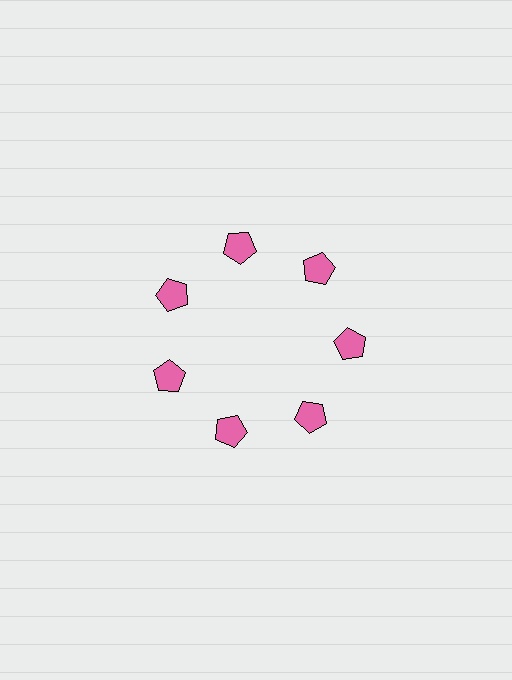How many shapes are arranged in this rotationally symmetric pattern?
There are 7 shapes, arranged in 7 groups of 1.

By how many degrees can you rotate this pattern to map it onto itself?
The pattern maps onto itself every 51 degrees of rotation.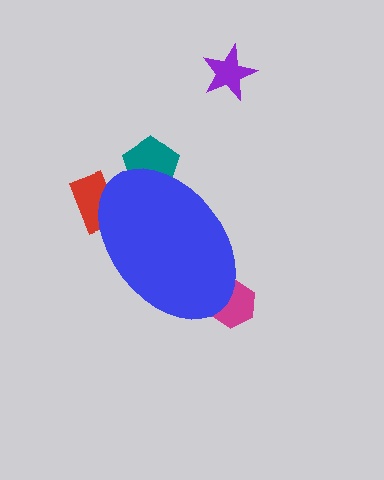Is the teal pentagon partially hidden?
Yes, the teal pentagon is partially hidden behind the blue ellipse.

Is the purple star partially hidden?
No, the purple star is fully visible.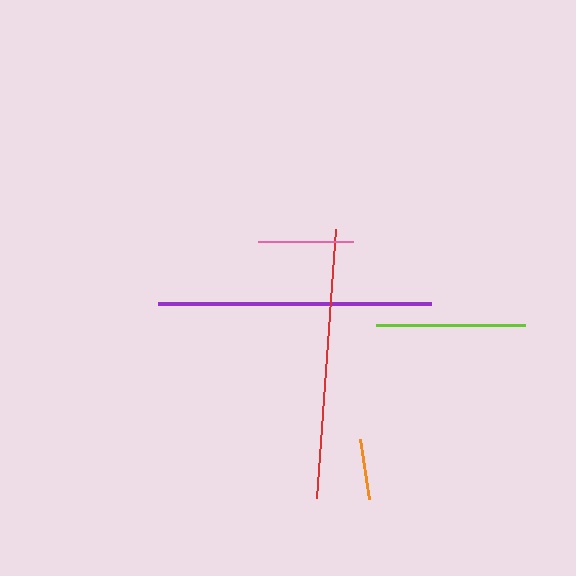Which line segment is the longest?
The purple line is the longest at approximately 273 pixels.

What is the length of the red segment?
The red segment is approximately 270 pixels long.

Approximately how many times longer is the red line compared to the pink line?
The red line is approximately 2.8 times the length of the pink line.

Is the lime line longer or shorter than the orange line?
The lime line is longer than the orange line.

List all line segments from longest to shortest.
From longest to shortest: purple, red, lime, pink, orange.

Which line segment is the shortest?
The orange line is the shortest at approximately 60 pixels.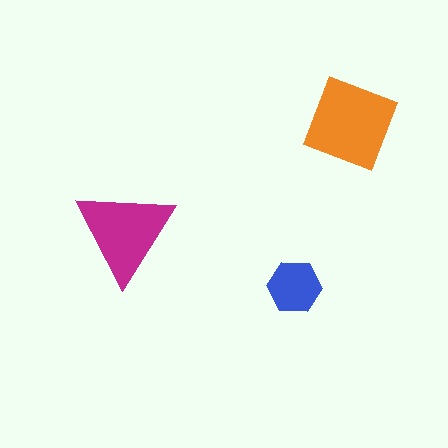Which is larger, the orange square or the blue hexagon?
The orange square.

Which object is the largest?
The orange square.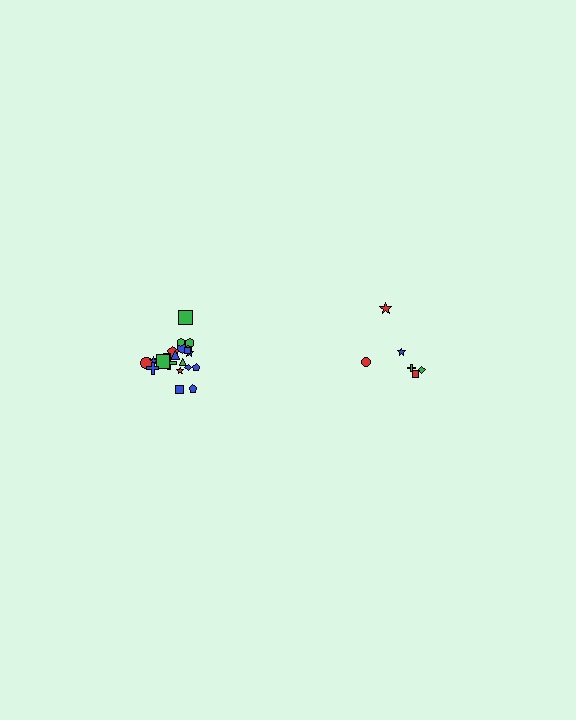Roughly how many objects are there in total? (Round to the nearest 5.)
Roughly 30 objects in total.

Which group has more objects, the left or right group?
The left group.